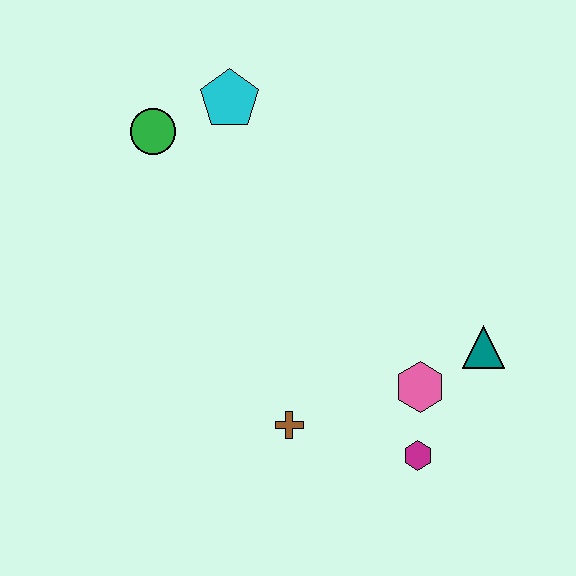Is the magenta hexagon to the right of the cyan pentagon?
Yes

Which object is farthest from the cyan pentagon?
The magenta hexagon is farthest from the cyan pentagon.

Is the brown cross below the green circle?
Yes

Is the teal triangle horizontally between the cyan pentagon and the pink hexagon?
No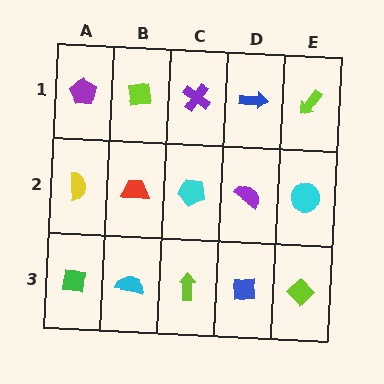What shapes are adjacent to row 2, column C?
A purple cross (row 1, column C), a lime arrow (row 3, column C), a red trapezoid (row 2, column B), a purple semicircle (row 2, column D).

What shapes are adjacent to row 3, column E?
A cyan circle (row 2, column E), a blue square (row 3, column D).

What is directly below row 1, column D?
A purple semicircle.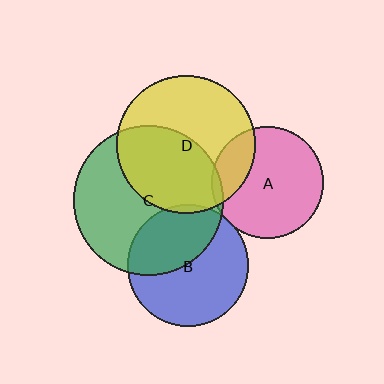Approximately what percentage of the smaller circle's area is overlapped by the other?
Approximately 5%.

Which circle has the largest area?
Circle C (green).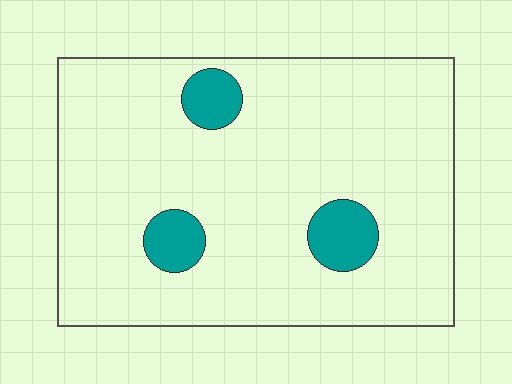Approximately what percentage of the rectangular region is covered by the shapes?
Approximately 10%.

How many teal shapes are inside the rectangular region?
3.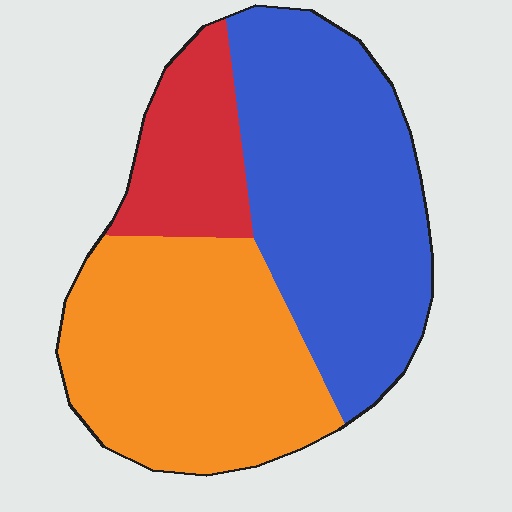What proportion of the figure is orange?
Orange takes up about two fifths (2/5) of the figure.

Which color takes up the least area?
Red, at roughly 15%.